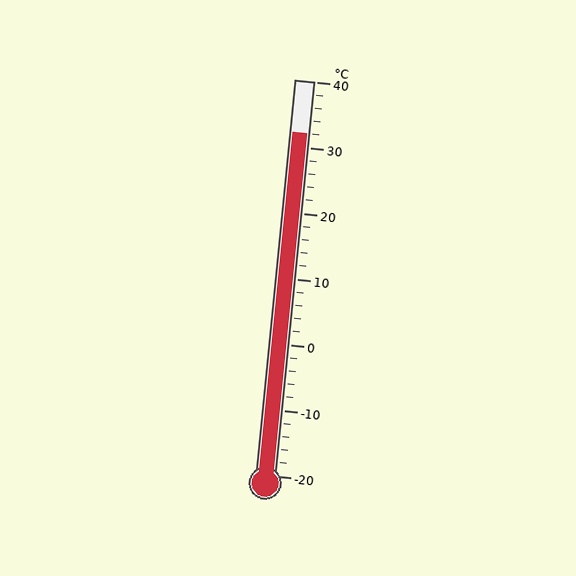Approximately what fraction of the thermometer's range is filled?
The thermometer is filled to approximately 85% of its range.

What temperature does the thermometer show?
The thermometer shows approximately 32°C.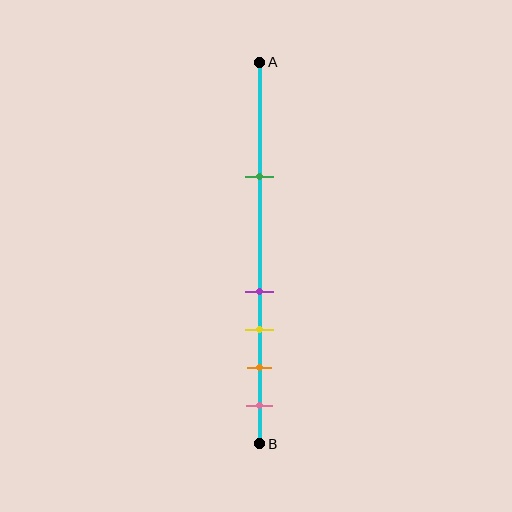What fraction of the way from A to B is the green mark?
The green mark is approximately 30% (0.3) of the way from A to B.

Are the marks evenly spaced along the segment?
No, the marks are not evenly spaced.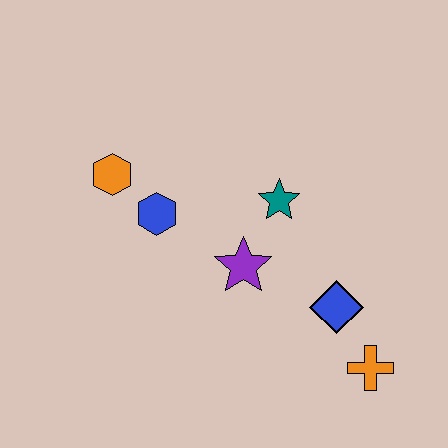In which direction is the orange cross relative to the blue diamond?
The orange cross is below the blue diamond.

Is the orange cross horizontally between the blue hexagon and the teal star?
No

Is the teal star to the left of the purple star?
No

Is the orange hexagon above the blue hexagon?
Yes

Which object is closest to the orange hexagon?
The blue hexagon is closest to the orange hexagon.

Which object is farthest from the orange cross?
The orange hexagon is farthest from the orange cross.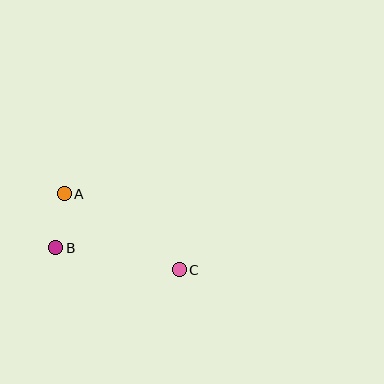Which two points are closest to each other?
Points A and B are closest to each other.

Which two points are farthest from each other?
Points A and C are farthest from each other.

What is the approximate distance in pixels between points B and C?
The distance between B and C is approximately 126 pixels.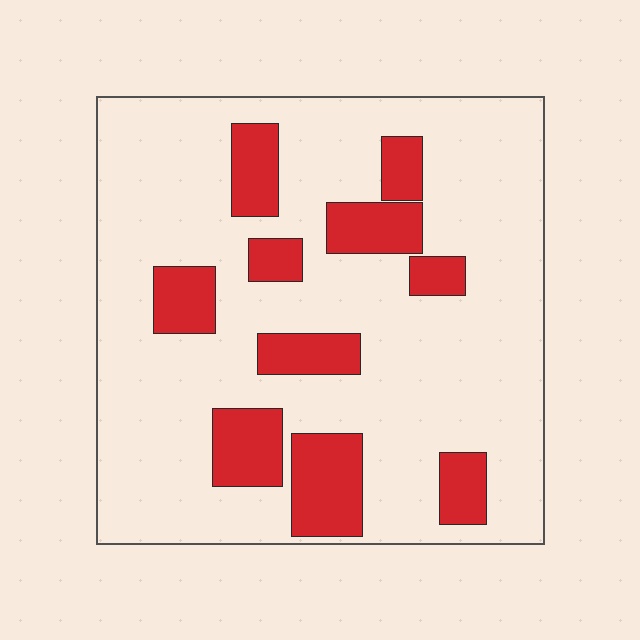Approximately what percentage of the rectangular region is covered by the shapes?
Approximately 20%.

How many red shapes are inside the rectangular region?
10.